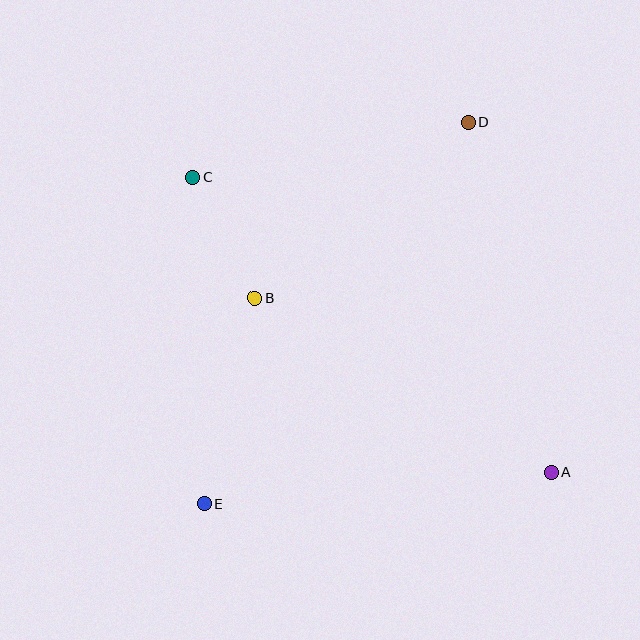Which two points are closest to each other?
Points B and C are closest to each other.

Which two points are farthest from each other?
Points D and E are farthest from each other.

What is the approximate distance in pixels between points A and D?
The distance between A and D is approximately 359 pixels.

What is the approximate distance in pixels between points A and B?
The distance between A and B is approximately 344 pixels.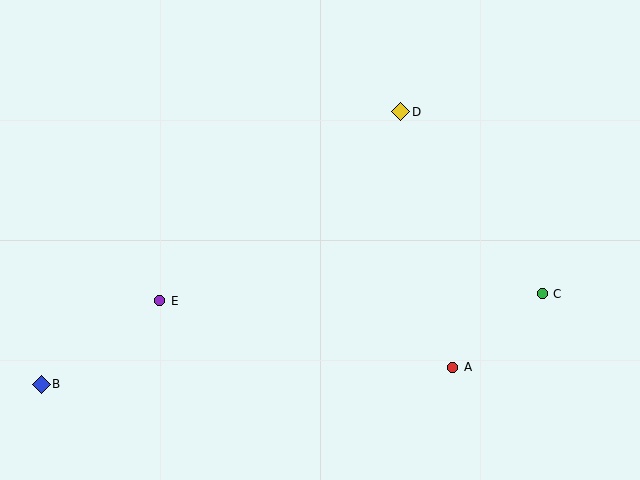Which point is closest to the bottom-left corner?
Point B is closest to the bottom-left corner.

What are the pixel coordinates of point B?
Point B is at (41, 384).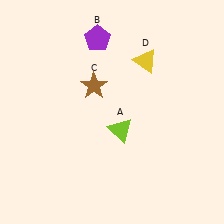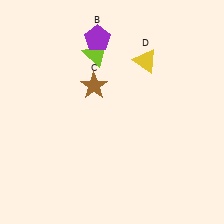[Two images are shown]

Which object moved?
The lime triangle (A) moved up.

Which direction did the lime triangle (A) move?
The lime triangle (A) moved up.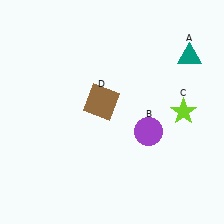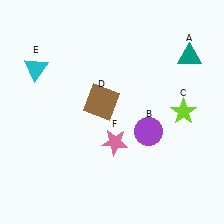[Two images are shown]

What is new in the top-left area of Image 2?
A cyan triangle (E) was added in the top-left area of Image 2.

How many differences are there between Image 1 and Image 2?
There are 2 differences between the two images.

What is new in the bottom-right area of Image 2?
A pink star (F) was added in the bottom-right area of Image 2.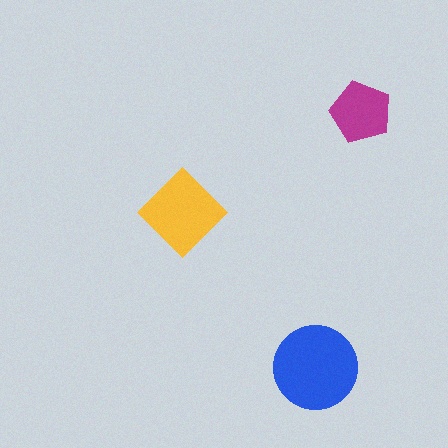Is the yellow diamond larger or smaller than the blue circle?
Smaller.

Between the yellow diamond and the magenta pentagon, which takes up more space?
The yellow diamond.